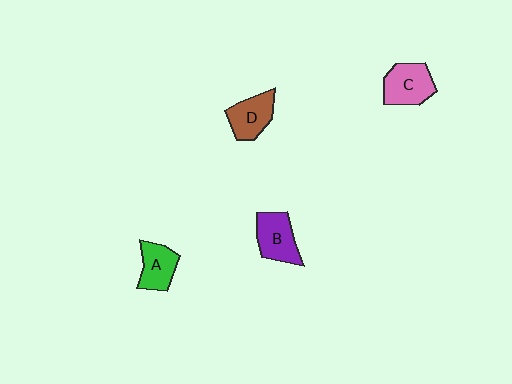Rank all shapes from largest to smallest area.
From largest to smallest: C (pink), B (purple), D (brown), A (green).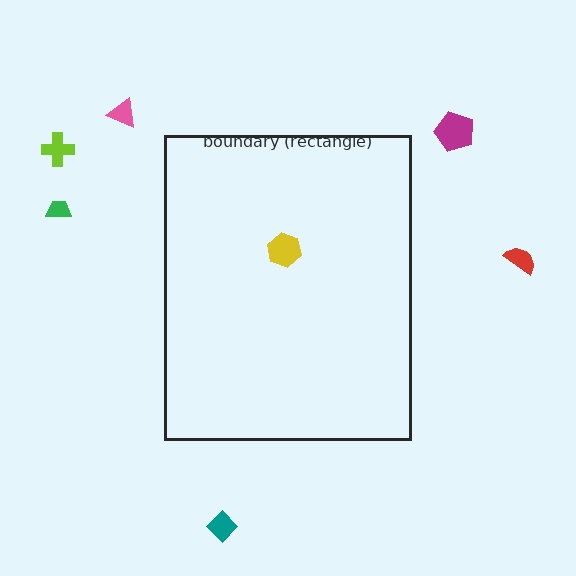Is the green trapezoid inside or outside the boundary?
Outside.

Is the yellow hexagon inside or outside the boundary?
Inside.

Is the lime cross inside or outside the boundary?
Outside.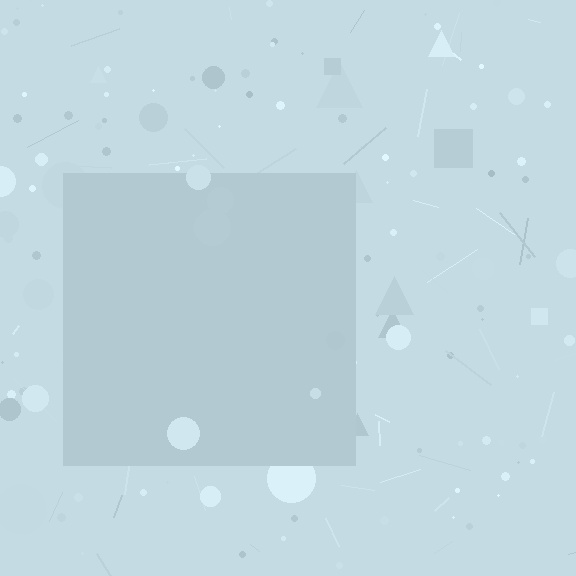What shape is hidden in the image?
A square is hidden in the image.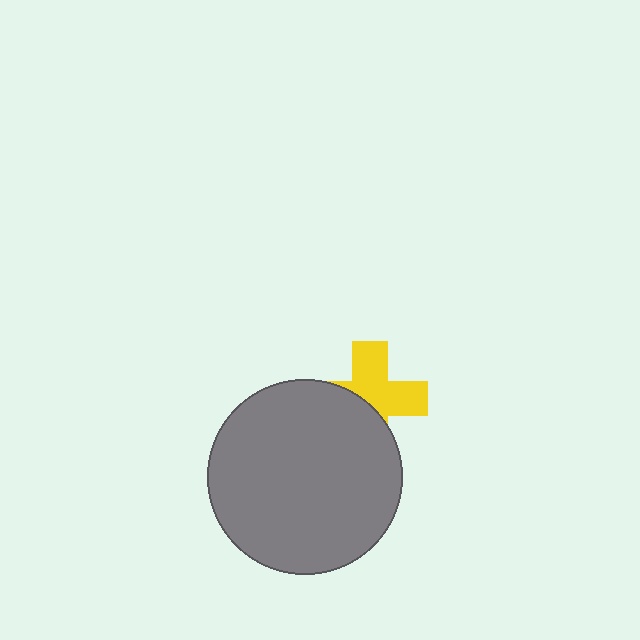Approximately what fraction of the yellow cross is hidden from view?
Roughly 45% of the yellow cross is hidden behind the gray circle.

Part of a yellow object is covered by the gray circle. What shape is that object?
It is a cross.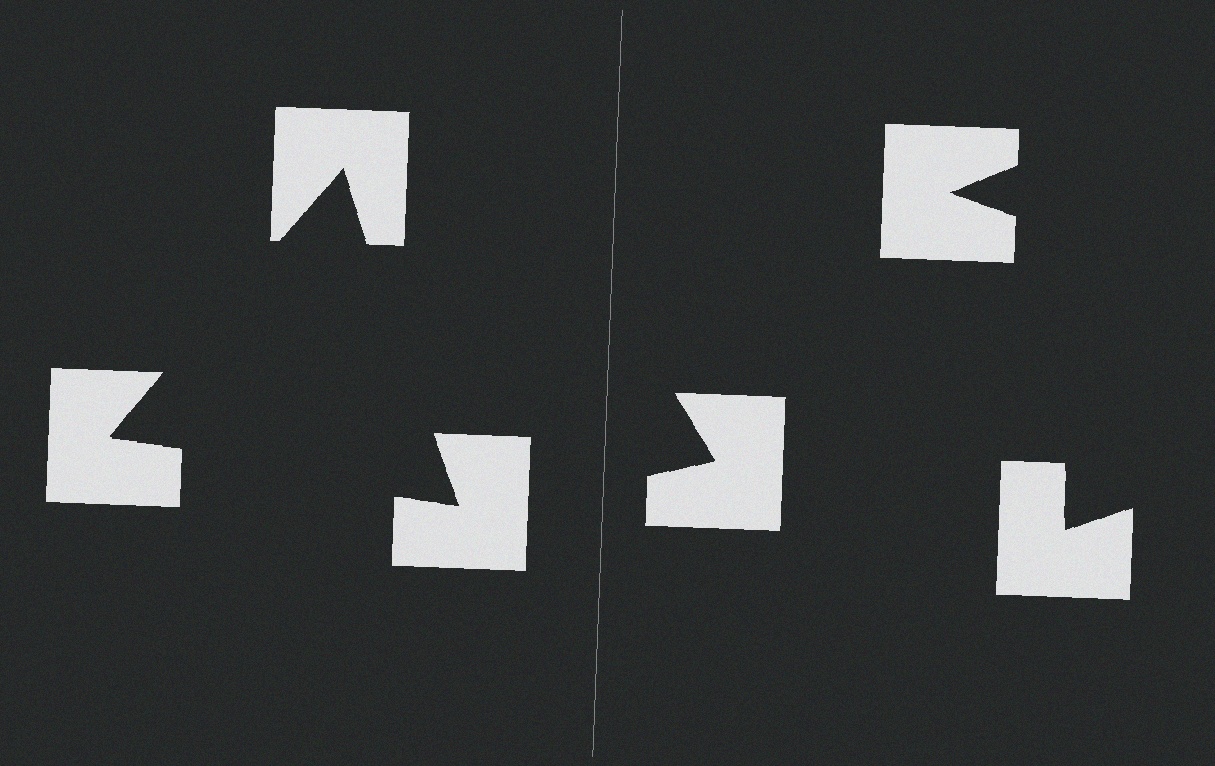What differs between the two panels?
The notched squares are positioned identically on both sides; only the wedge orientations differ. On the left they align to a triangle; on the right they are misaligned.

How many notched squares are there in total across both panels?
6 — 3 on each side.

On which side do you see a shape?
An illusory triangle appears on the left side. On the right side the wedge cuts are rotated, so no coherent shape forms.